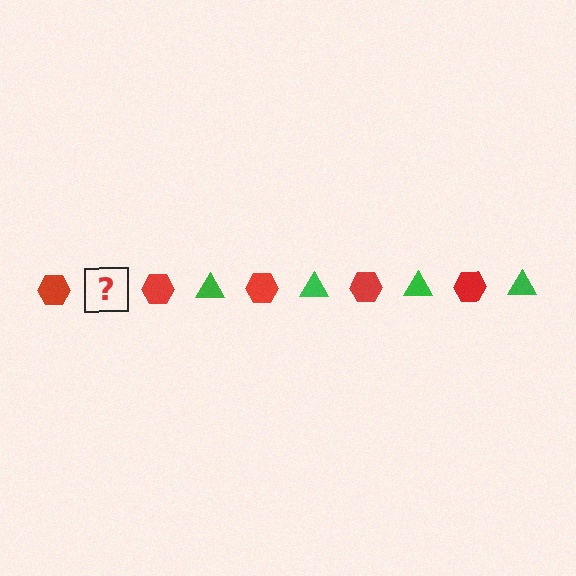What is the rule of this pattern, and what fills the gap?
The rule is that the pattern alternates between red hexagon and green triangle. The gap should be filled with a green triangle.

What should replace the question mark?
The question mark should be replaced with a green triangle.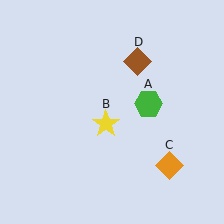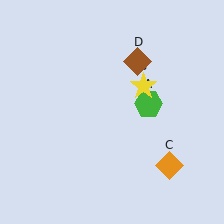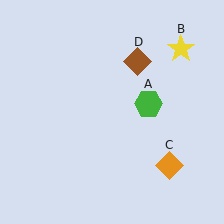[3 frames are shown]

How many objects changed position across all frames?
1 object changed position: yellow star (object B).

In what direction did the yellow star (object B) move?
The yellow star (object B) moved up and to the right.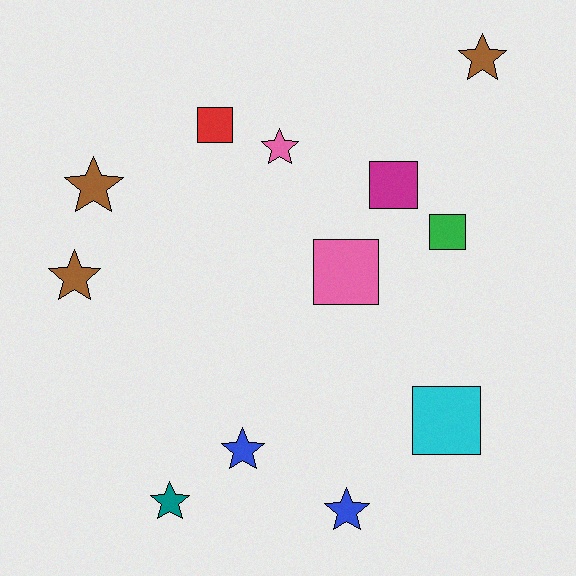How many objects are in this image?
There are 12 objects.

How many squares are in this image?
There are 5 squares.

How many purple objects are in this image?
There are no purple objects.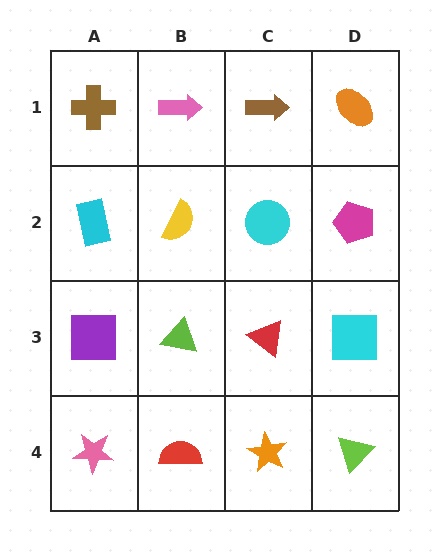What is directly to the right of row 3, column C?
A cyan square.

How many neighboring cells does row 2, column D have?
3.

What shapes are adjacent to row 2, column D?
An orange ellipse (row 1, column D), a cyan square (row 3, column D), a cyan circle (row 2, column C).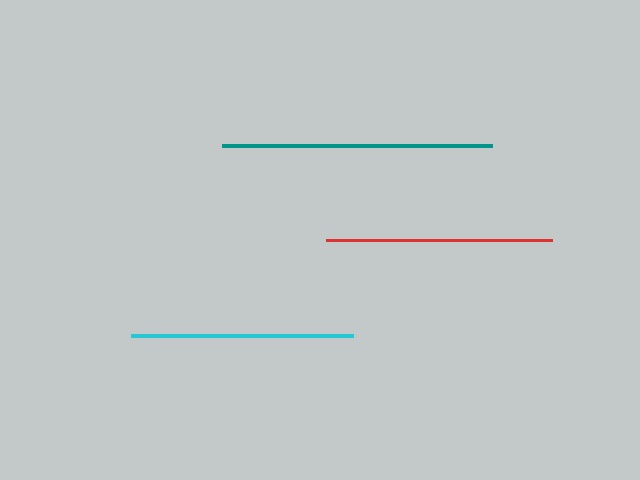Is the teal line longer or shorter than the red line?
The teal line is longer than the red line.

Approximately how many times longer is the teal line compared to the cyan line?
The teal line is approximately 1.2 times the length of the cyan line.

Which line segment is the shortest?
The cyan line is the shortest at approximately 222 pixels.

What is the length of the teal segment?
The teal segment is approximately 271 pixels long.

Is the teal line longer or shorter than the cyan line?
The teal line is longer than the cyan line.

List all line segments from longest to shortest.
From longest to shortest: teal, red, cyan.